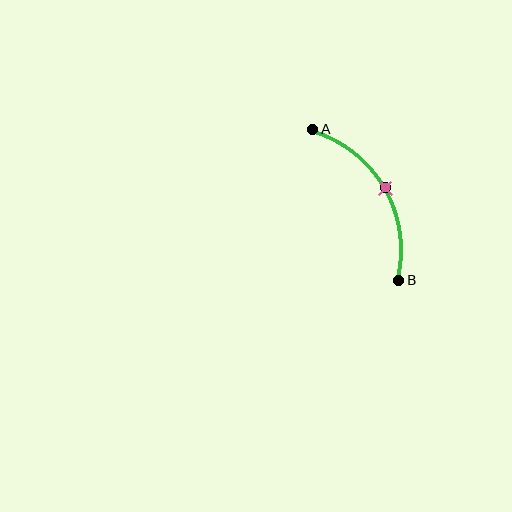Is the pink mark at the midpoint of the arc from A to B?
Yes. The pink mark lies on the arc at equal arc-length from both A and B — it is the arc midpoint.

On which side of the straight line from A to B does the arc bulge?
The arc bulges to the right of the straight line connecting A and B.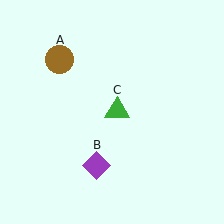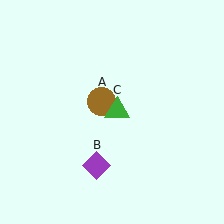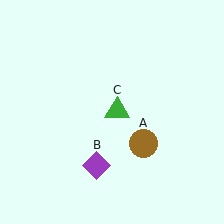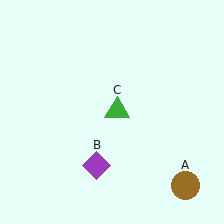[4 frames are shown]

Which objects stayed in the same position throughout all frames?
Purple diamond (object B) and green triangle (object C) remained stationary.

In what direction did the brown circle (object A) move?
The brown circle (object A) moved down and to the right.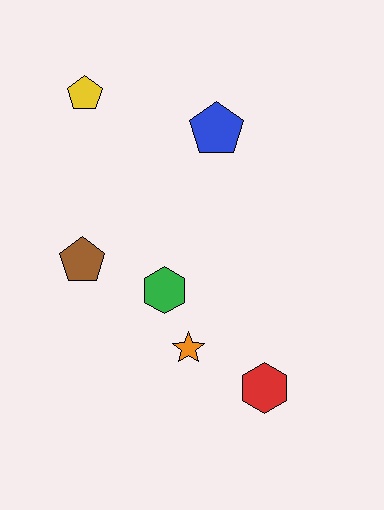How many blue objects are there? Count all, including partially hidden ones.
There is 1 blue object.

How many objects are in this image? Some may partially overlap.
There are 6 objects.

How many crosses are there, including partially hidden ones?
There are no crosses.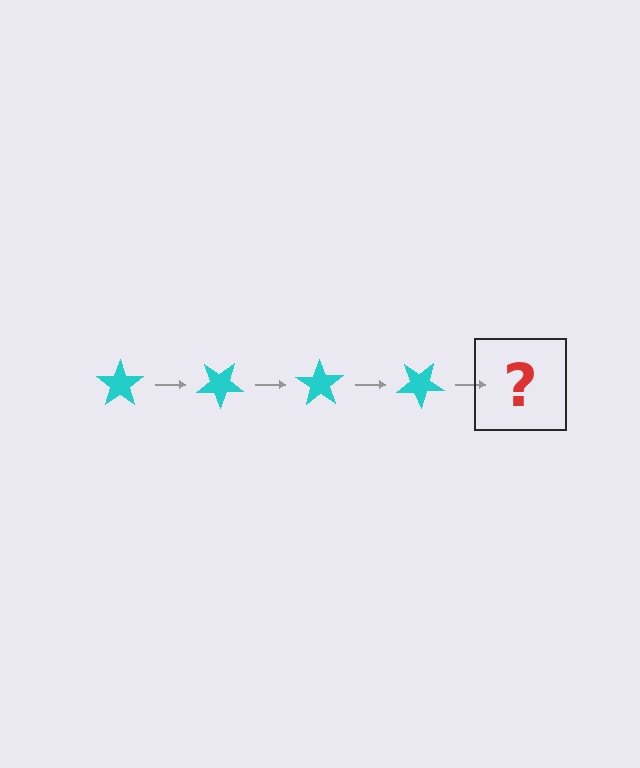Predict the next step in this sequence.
The next step is a cyan star rotated 140 degrees.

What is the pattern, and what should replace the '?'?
The pattern is that the star rotates 35 degrees each step. The '?' should be a cyan star rotated 140 degrees.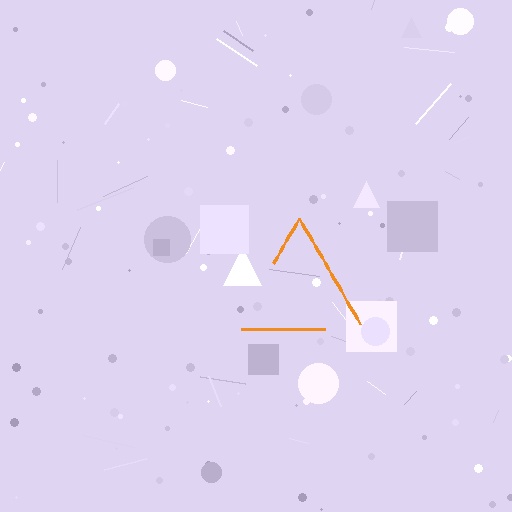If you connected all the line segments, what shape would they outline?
They would outline a triangle.